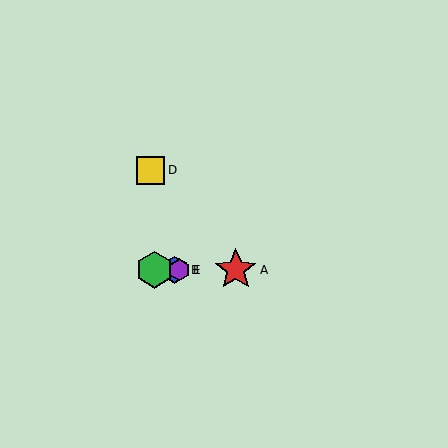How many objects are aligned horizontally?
4 objects (A, B, C, E) are aligned horizontally.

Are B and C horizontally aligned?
Yes, both are at y≈270.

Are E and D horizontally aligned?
No, E is at y≈270 and D is at y≈170.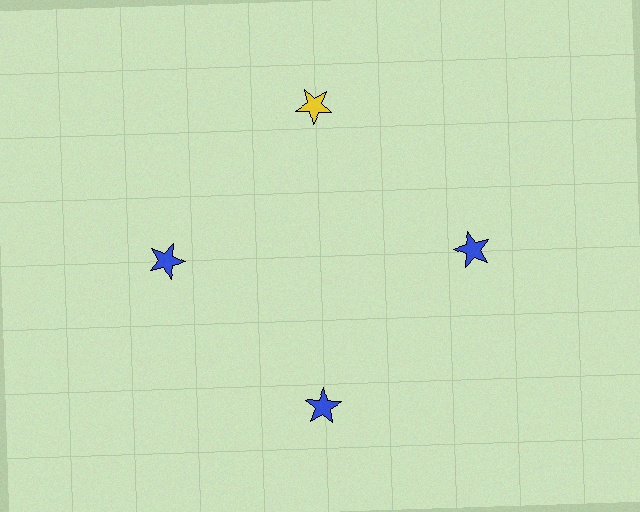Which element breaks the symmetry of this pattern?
The yellow star at roughly the 12 o'clock position breaks the symmetry. All other shapes are blue stars.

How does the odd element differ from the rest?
It has a different color: yellow instead of blue.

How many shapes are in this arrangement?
There are 4 shapes arranged in a ring pattern.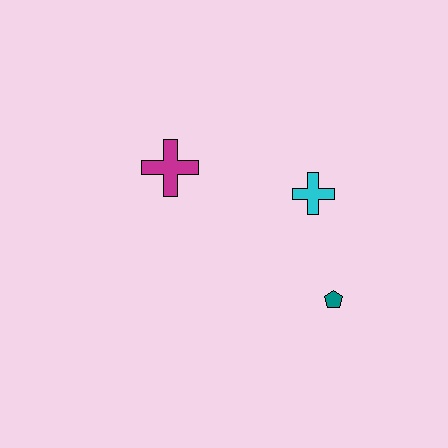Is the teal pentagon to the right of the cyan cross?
Yes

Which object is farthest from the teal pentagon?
The magenta cross is farthest from the teal pentagon.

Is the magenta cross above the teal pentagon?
Yes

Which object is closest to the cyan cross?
The teal pentagon is closest to the cyan cross.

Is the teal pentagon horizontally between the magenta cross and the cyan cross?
No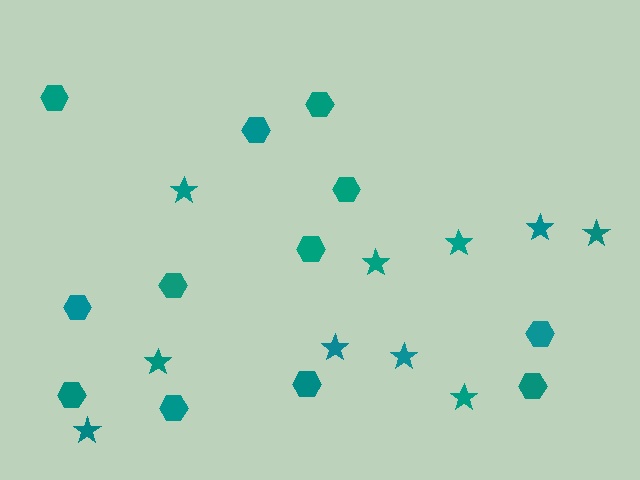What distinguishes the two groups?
There are 2 groups: one group of stars (10) and one group of hexagons (12).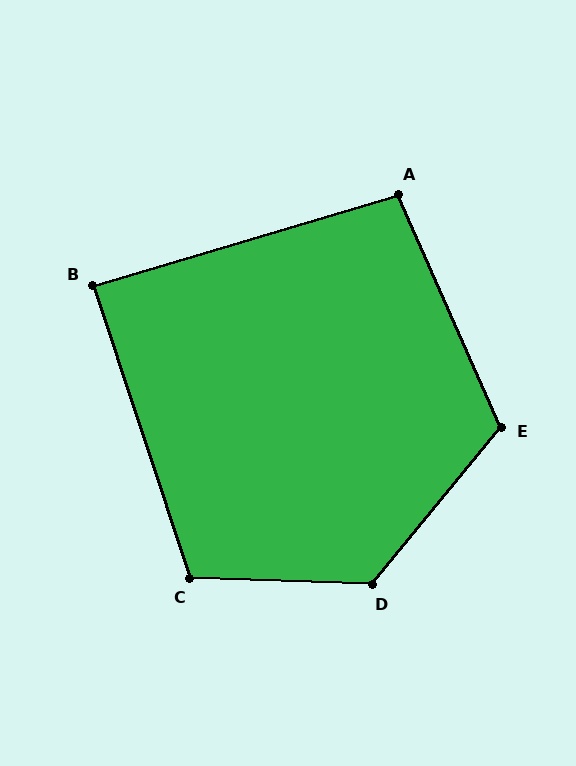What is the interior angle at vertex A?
Approximately 97 degrees (obtuse).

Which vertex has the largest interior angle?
D, at approximately 128 degrees.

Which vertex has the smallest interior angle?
B, at approximately 88 degrees.